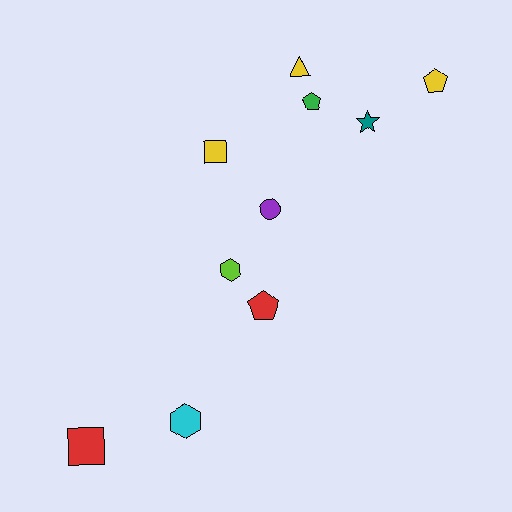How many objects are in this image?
There are 10 objects.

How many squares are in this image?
There are 2 squares.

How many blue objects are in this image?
There are no blue objects.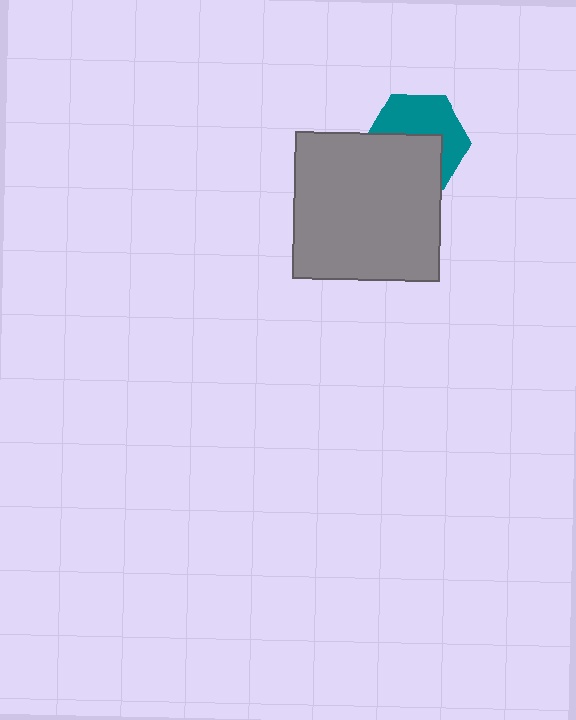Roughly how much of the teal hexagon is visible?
About half of it is visible (roughly 52%).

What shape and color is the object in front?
The object in front is a gray square.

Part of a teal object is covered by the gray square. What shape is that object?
It is a hexagon.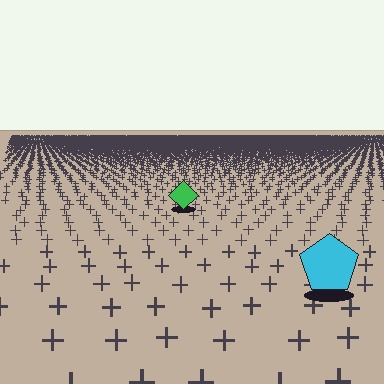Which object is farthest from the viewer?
The green diamond is farthest from the viewer. It appears smaller and the ground texture around it is denser.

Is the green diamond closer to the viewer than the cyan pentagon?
No. The cyan pentagon is closer — you can tell from the texture gradient: the ground texture is coarser near it.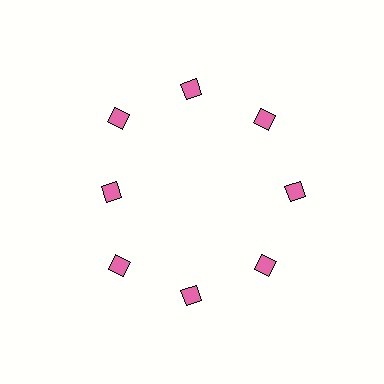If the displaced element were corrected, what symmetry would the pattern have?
It would have 8-fold rotational symmetry — the pattern would map onto itself every 45 degrees.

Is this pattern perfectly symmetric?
No. The 8 pink diamonds are arranged in a ring, but one element near the 9 o'clock position is pulled inward toward the center, breaking the 8-fold rotational symmetry.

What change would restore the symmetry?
The symmetry would be restored by moving it outward, back onto the ring so that all 8 diamonds sit at equal angles and equal distance from the center.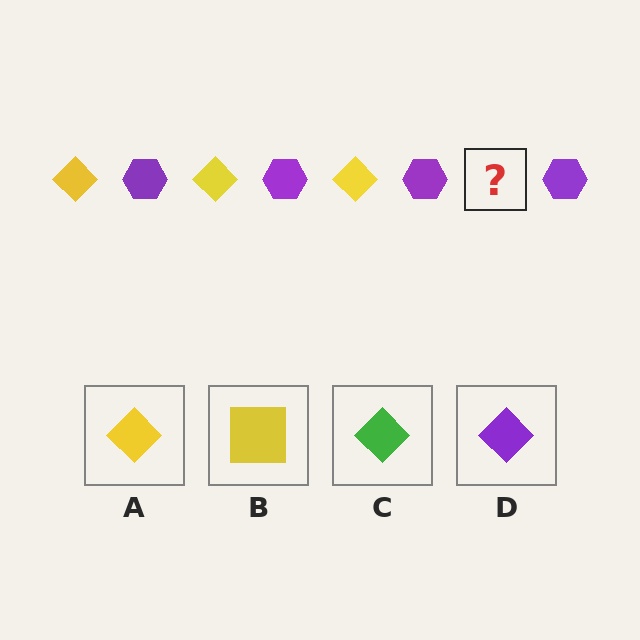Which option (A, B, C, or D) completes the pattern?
A.